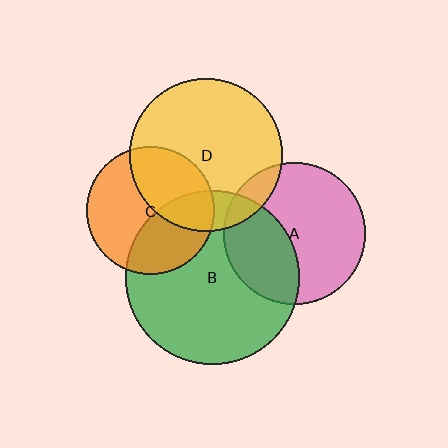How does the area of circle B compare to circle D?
Approximately 1.3 times.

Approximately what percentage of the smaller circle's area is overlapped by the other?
Approximately 10%.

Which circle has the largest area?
Circle B (green).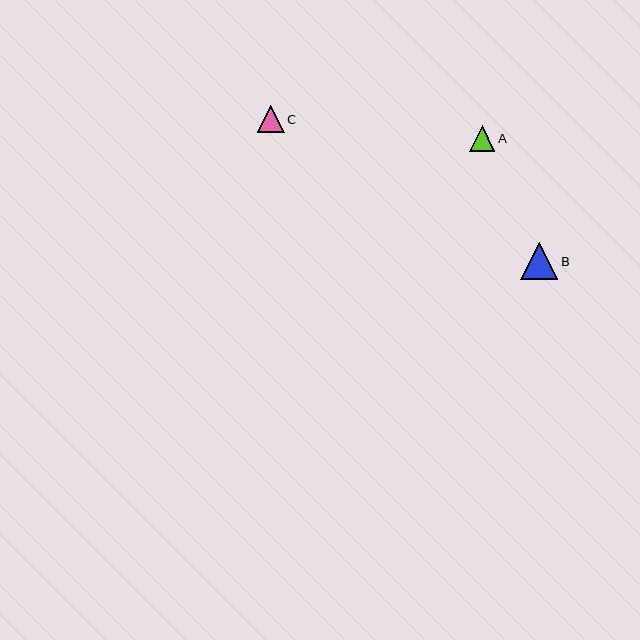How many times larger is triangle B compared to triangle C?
Triangle B is approximately 1.4 times the size of triangle C.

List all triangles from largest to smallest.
From largest to smallest: B, C, A.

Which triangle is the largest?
Triangle B is the largest with a size of approximately 37 pixels.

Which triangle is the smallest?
Triangle A is the smallest with a size of approximately 26 pixels.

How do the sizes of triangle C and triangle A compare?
Triangle C and triangle A are approximately the same size.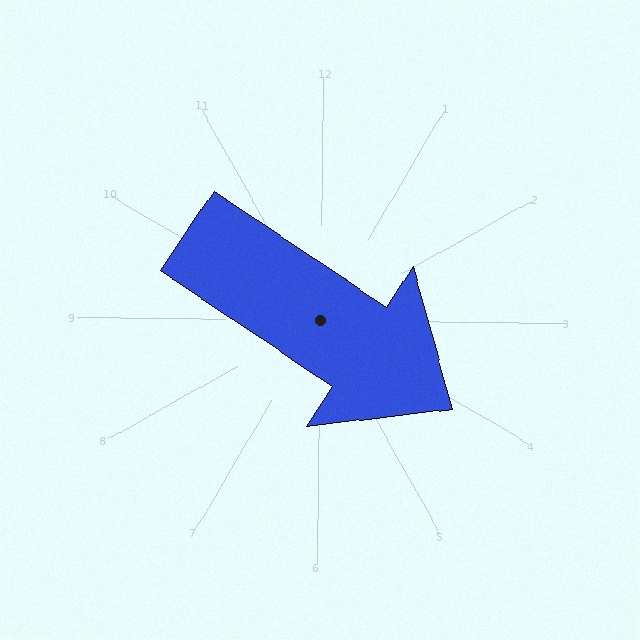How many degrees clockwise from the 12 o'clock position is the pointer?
Approximately 123 degrees.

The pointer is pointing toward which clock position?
Roughly 4 o'clock.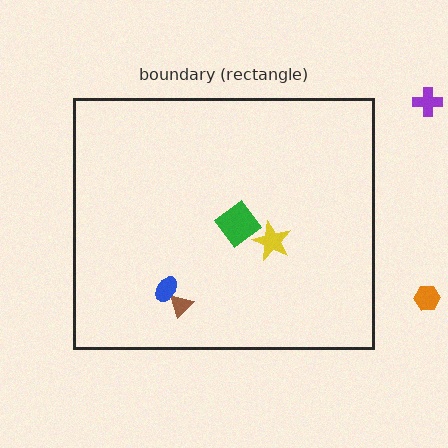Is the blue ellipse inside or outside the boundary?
Inside.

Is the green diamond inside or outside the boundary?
Inside.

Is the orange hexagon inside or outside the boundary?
Outside.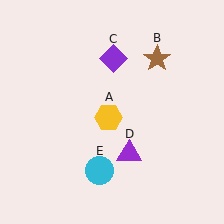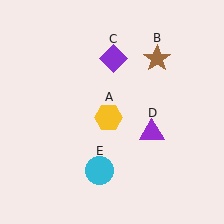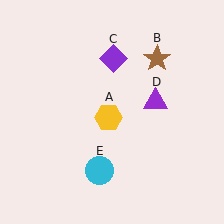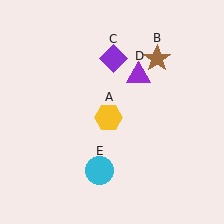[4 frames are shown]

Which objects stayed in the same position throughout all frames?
Yellow hexagon (object A) and brown star (object B) and purple diamond (object C) and cyan circle (object E) remained stationary.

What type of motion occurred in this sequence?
The purple triangle (object D) rotated counterclockwise around the center of the scene.